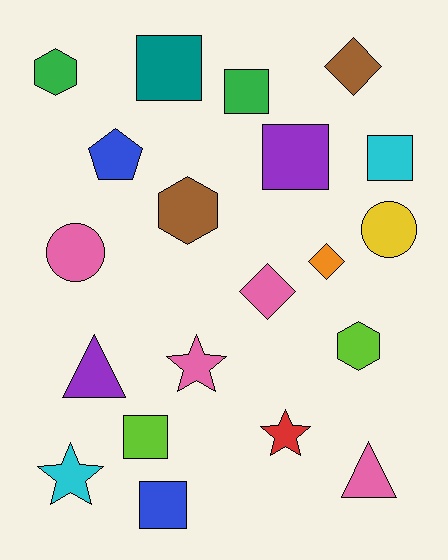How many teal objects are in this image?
There is 1 teal object.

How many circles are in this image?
There are 2 circles.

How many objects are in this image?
There are 20 objects.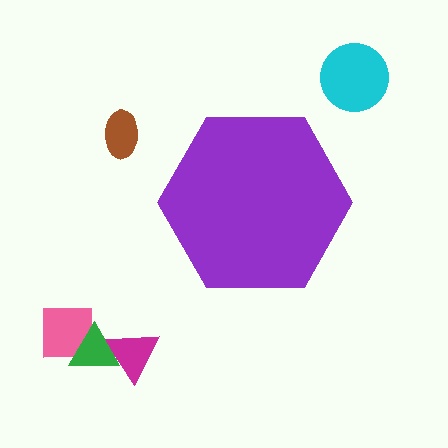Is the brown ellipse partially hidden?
No, the brown ellipse is fully visible.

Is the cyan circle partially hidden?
No, the cyan circle is fully visible.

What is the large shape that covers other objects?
A purple hexagon.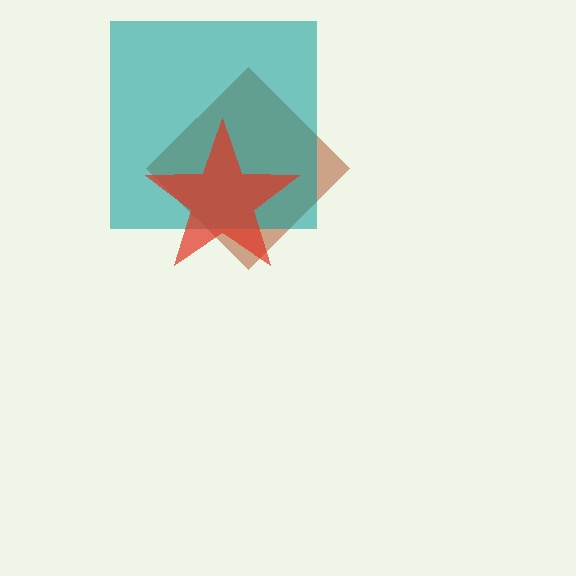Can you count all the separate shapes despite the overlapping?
Yes, there are 3 separate shapes.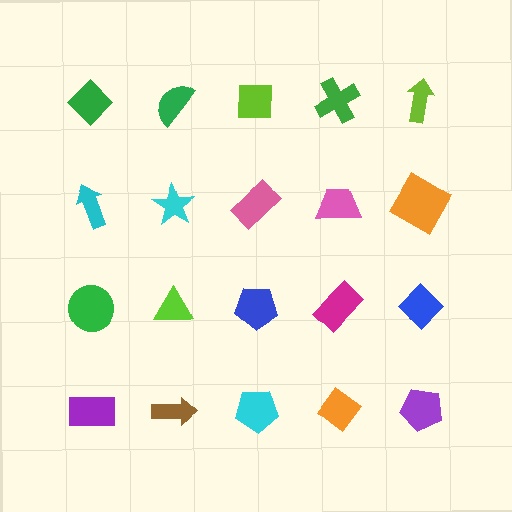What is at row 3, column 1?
A green circle.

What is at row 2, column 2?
A cyan star.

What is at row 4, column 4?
An orange diamond.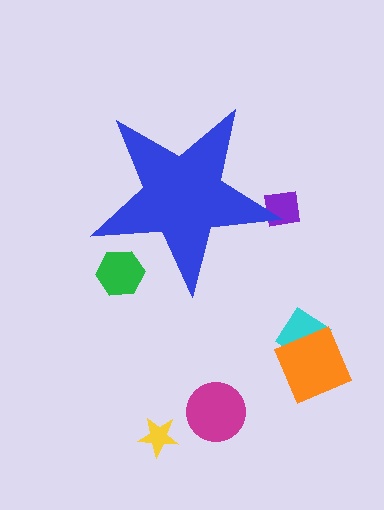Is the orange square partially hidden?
No, the orange square is fully visible.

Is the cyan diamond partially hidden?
No, the cyan diamond is fully visible.